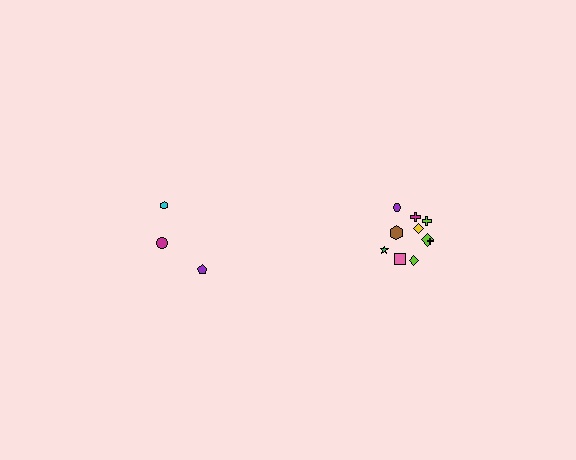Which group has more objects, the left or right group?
The right group.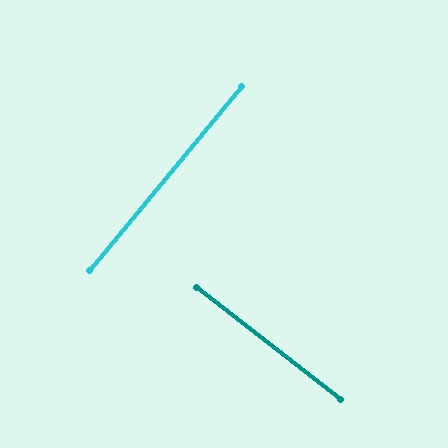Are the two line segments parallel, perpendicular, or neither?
Perpendicular — they meet at approximately 88°.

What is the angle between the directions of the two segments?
Approximately 88 degrees.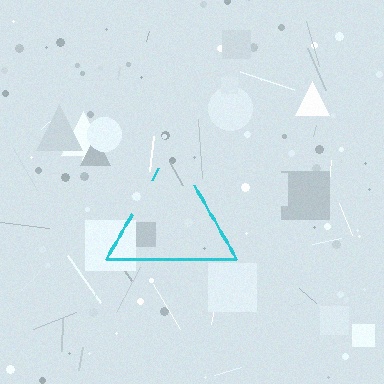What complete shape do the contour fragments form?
The contour fragments form a triangle.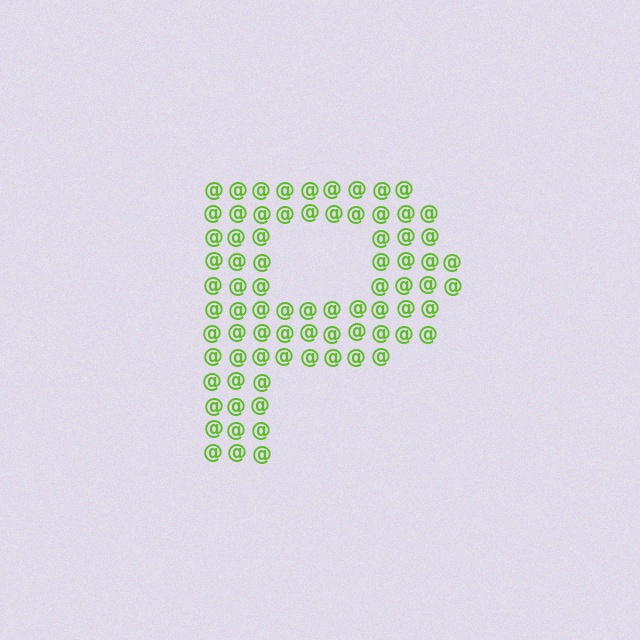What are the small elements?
The small elements are at signs.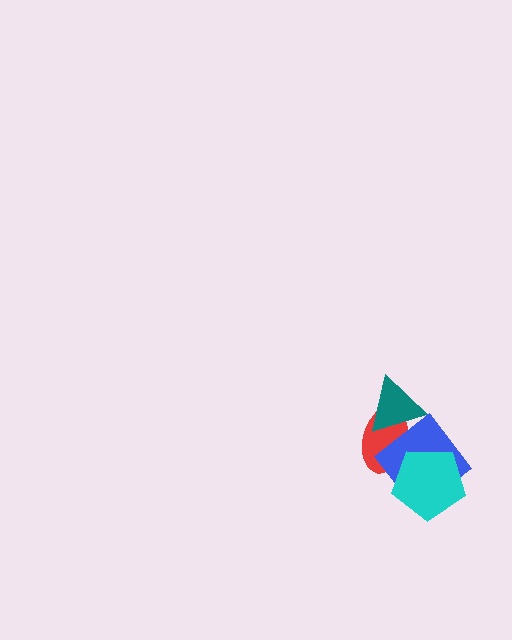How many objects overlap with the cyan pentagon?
2 objects overlap with the cyan pentagon.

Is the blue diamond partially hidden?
Yes, it is partially covered by another shape.